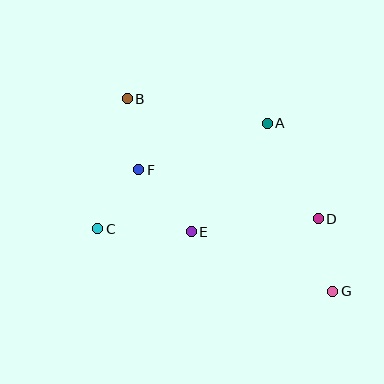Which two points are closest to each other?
Points C and F are closest to each other.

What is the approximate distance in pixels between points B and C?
The distance between B and C is approximately 134 pixels.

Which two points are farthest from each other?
Points B and G are farthest from each other.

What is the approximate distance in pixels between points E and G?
The distance between E and G is approximately 153 pixels.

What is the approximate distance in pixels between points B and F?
The distance between B and F is approximately 72 pixels.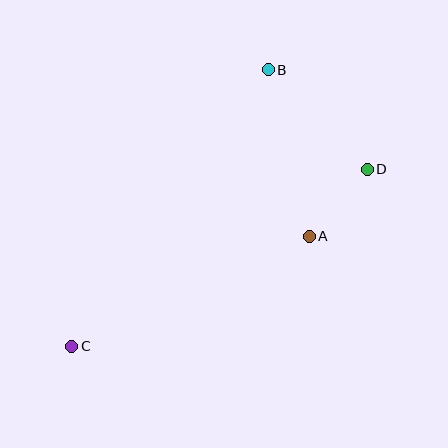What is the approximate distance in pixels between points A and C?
The distance between A and C is approximately 262 pixels.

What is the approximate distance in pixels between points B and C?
The distance between B and C is approximately 339 pixels.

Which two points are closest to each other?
Points A and D are closest to each other.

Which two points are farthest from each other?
Points C and D are farthest from each other.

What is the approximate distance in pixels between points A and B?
The distance between A and B is approximately 172 pixels.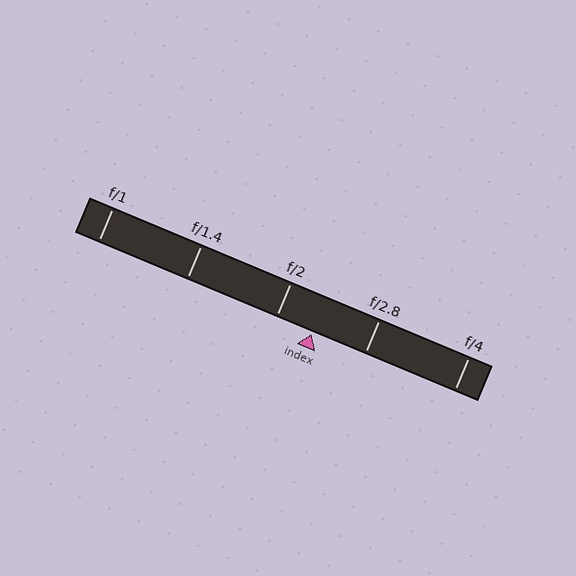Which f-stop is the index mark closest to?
The index mark is closest to f/2.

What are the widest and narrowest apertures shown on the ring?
The widest aperture shown is f/1 and the narrowest is f/4.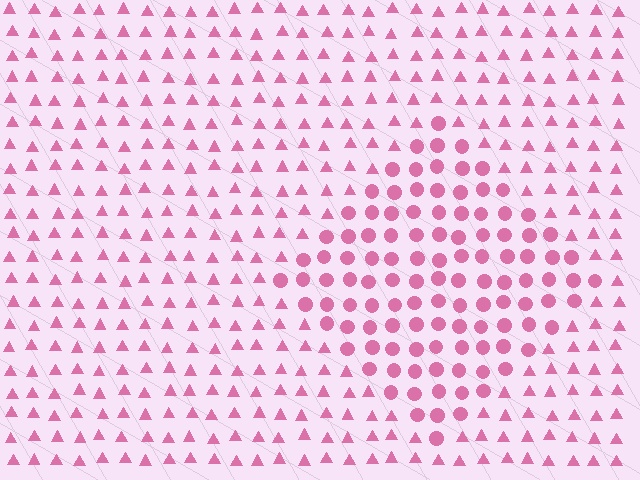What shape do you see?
I see a diamond.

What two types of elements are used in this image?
The image uses circles inside the diamond region and triangles outside it.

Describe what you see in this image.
The image is filled with small pink elements arranged in a uniform grid. A diamond-shaped region contains circles, while the surrounding area contains triangles. The boundary is defined purely by the change in element shape.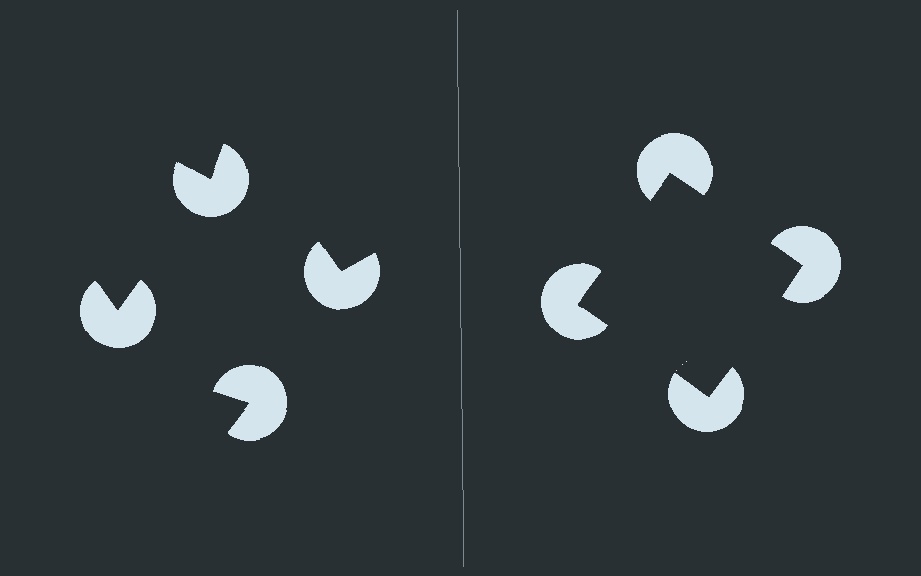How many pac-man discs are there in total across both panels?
8 — 4 on each side.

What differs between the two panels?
The pac-man discs are positioned identically on both sides; only the wedge orientations differ. On the right they align to a square; on the left they are misaligned.